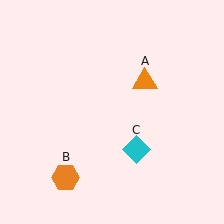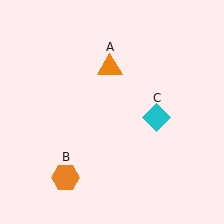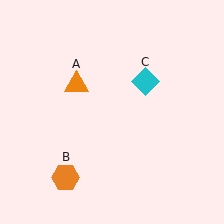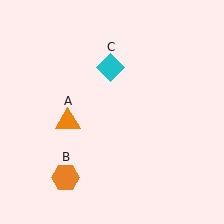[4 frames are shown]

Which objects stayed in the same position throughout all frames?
Orange hexagon (object B) remained stationary.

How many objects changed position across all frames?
2 objects changed position: orange triangle (object A), cyan diamond (object C).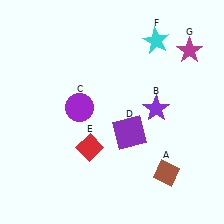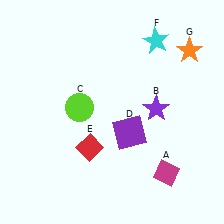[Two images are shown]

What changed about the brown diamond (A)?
In Image 1, A is brown. In Image 2, it changed to magenta.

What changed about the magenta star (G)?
In Image 1, G is magenta. In Image 2, it changed to orange.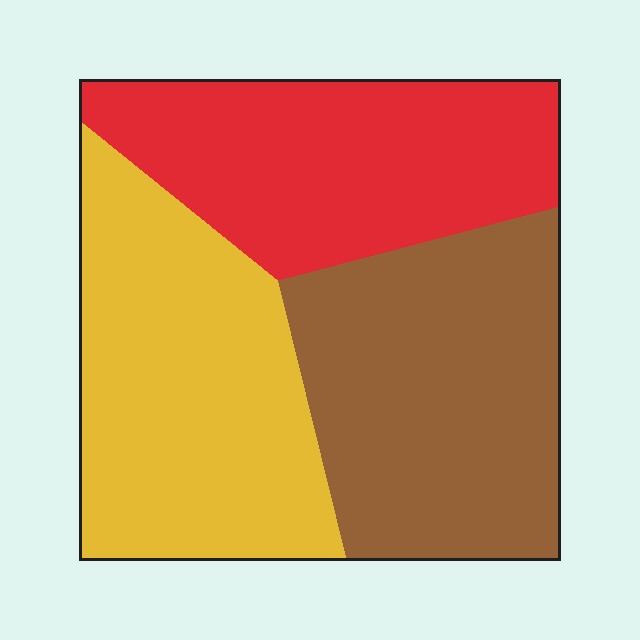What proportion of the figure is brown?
Brown takes up between a quarter and a half of the figure.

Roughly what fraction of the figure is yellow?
Yellow takes up about one third (1/3) of the figure.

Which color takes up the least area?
Red, at roughly 30%.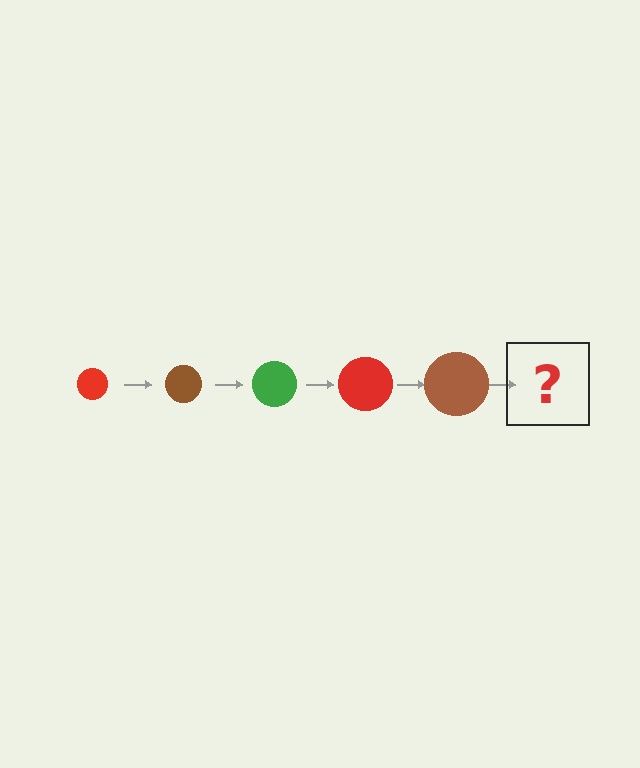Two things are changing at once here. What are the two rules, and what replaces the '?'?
The two rules are that the circle grows larger each step and the color cycles through red, brown, and green. The '?' should be a green circle, larger than the previous one.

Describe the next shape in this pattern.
It should be a green circle, larger than the previous one.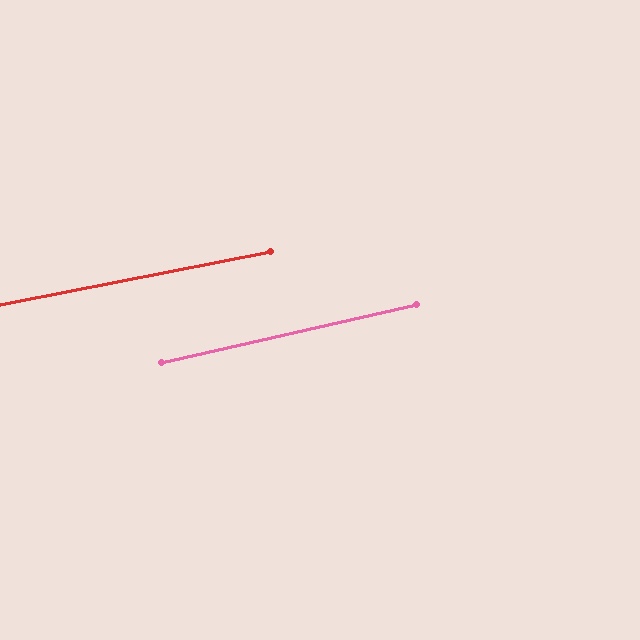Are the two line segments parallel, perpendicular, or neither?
Parallel — their directions differ by only 1.8°.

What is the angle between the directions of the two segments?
Approximately 2 degrees.